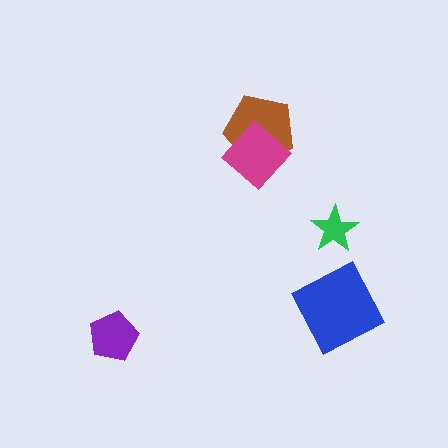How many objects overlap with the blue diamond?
0 objects overlap with the blue diamond.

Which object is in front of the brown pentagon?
The magenta diamond is in front of the brown pentagon.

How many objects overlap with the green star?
0 objects overlap with the green star.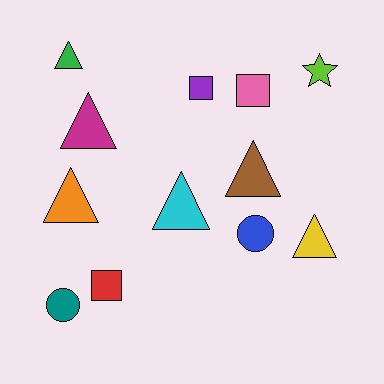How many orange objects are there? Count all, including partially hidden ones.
There is 1 orange object.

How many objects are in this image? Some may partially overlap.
There are 12 objects.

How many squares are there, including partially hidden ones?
There are 3 squares.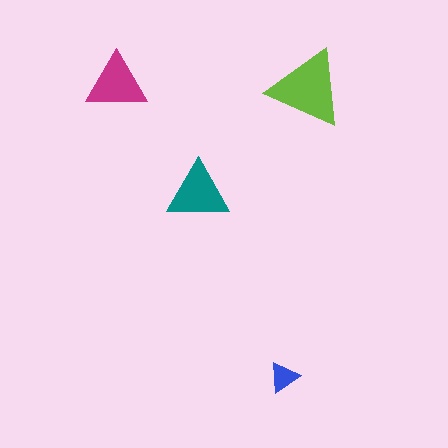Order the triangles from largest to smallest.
the lime one, the teal one, the magenta one, the blue one.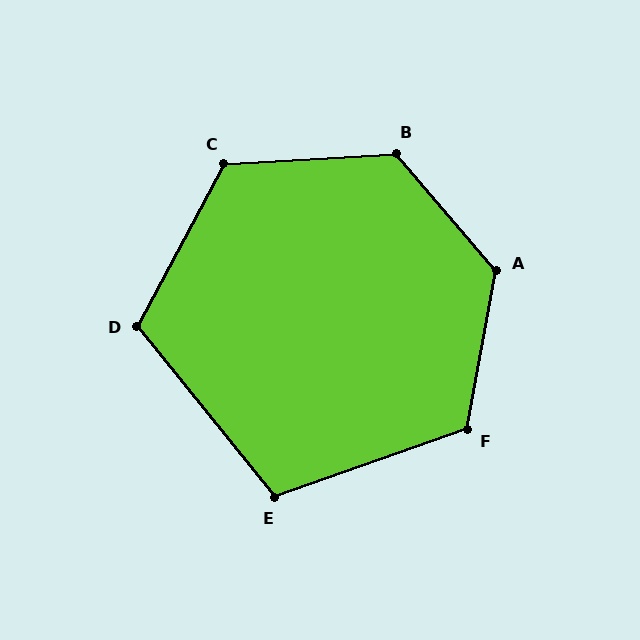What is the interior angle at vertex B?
Approximately 127 degrees (obtuse).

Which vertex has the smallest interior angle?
E, at approximately 109 degrees.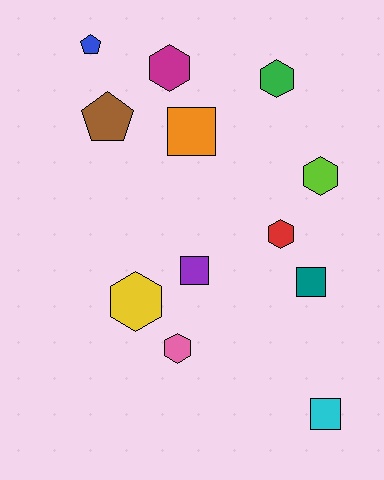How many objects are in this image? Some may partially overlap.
There are 12 objects.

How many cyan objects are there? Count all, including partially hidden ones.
There is 1 cyan object.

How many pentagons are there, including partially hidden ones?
There are 2 pentagons.